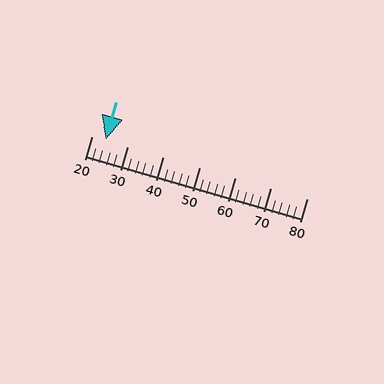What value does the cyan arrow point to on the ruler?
The cyan arrow points to approximately 24.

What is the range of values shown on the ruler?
The ruler shows values from 20 to 80.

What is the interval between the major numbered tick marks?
The major tick marks are spaced 10 units apart.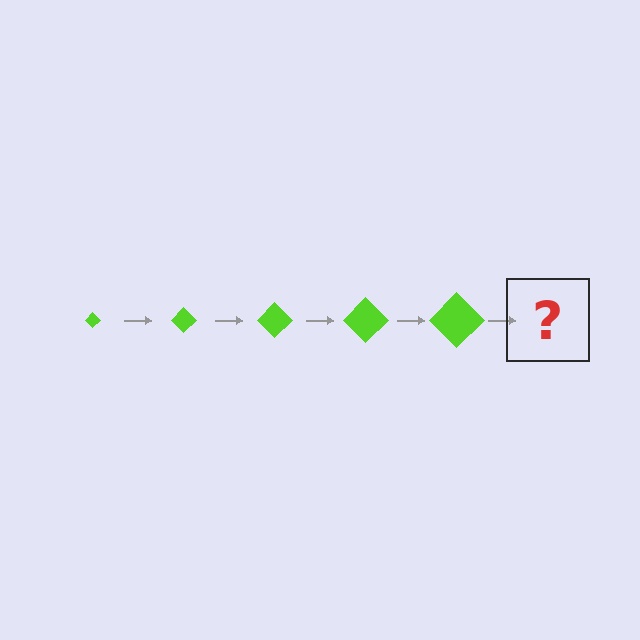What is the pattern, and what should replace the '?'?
The pattern is that the diamond gets progressively larger each step. The '?' should be a lime diamond, larger than the previous one.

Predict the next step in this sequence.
The next step is a lime diamond, larger than the previous one.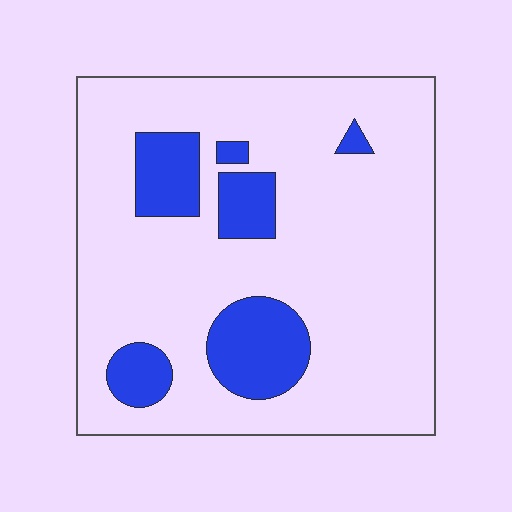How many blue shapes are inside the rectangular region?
6.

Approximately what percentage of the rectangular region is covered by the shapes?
Approximately 20%.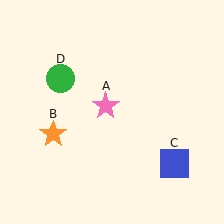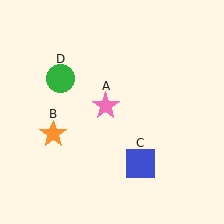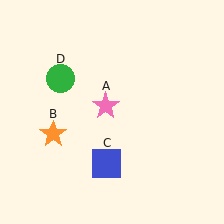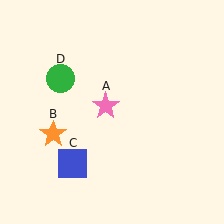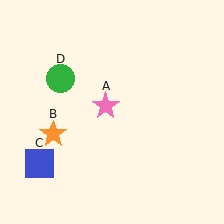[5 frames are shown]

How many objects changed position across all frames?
1 object changed position: blue square (object C).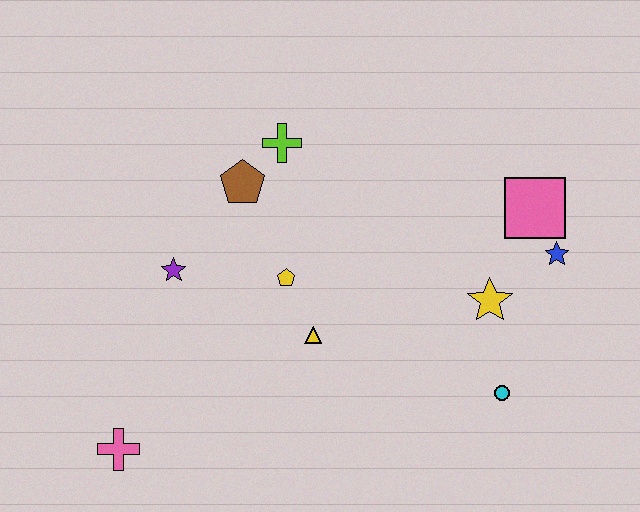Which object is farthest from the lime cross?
The pink cross is farthest from the lime cross.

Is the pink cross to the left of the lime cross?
Yes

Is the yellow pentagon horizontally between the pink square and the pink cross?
Yes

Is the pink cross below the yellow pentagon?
Yes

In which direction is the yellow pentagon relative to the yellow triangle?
The yellow pentagon is above the yellow triangle.